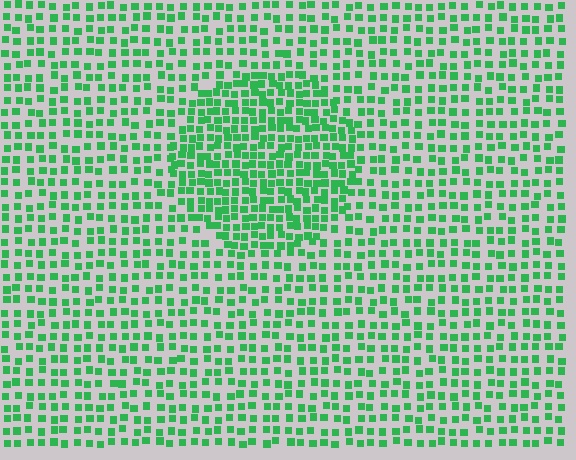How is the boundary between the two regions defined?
The boundary is defined by a change in element density (approximately 1.8x ratio). All elements are the same color, size, and shape.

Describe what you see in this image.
The image contains small green elements arranged at two different densities. A circle-shaped region is visible where the elements are more densely packed than the surrounding area.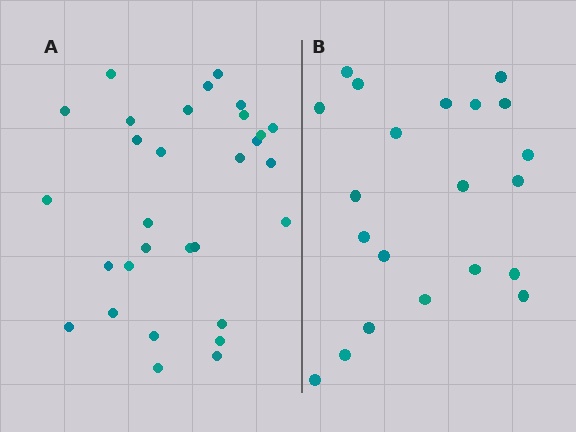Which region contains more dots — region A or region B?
Region A (the left region) has more dots.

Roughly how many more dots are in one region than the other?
Region A has roughly 8 or so more dots than region B.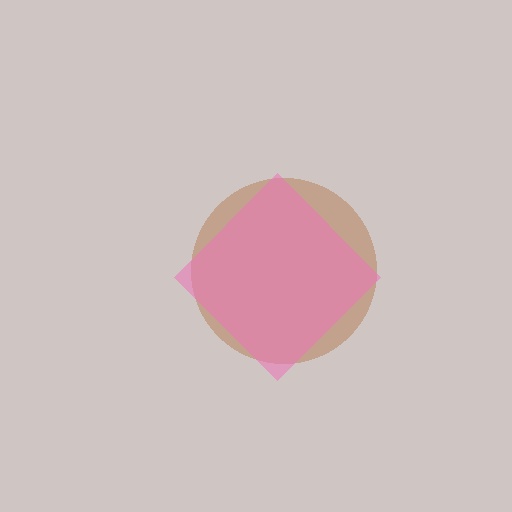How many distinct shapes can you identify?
There are 2 distinct shapes: a brown circle, a pink diamond.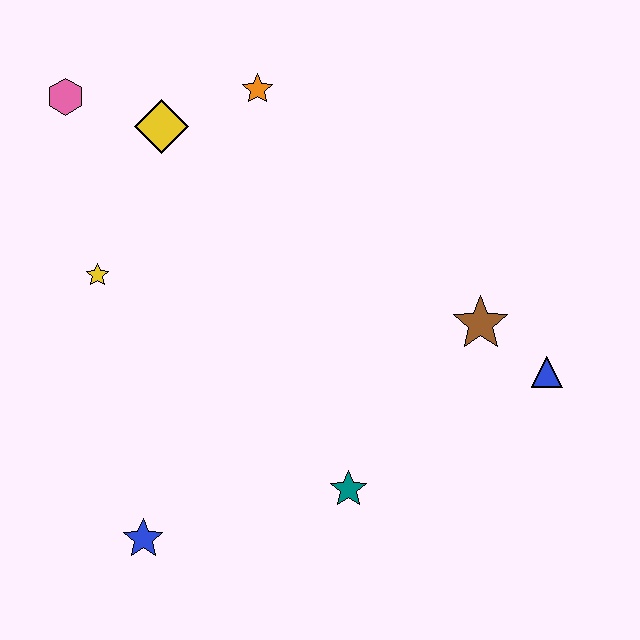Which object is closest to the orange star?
The yellow diamond is closest to the orange star.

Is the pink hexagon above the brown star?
Yes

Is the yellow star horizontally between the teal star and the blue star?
No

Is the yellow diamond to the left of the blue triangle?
Yes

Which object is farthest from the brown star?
The pink hexagon is farthest from the brown star.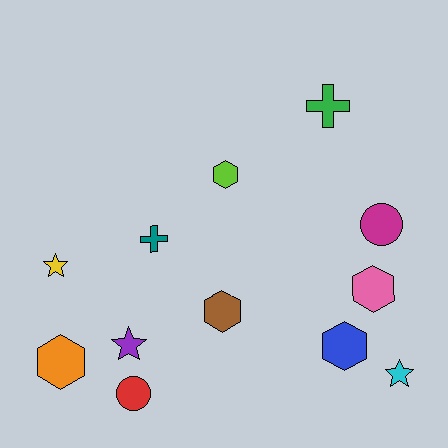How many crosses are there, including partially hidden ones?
There are 2 crosses.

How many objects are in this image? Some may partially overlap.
There are 12 objects.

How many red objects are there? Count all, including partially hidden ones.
There is 1 red object.